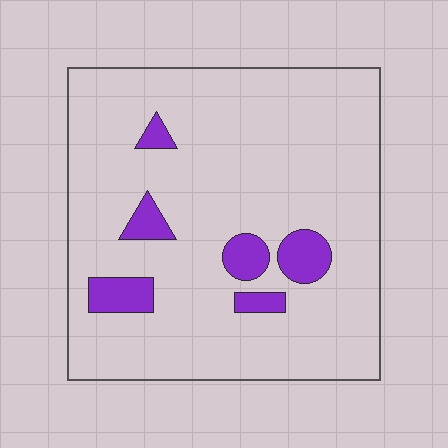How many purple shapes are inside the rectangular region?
6.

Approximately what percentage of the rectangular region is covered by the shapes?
Approximately 10%.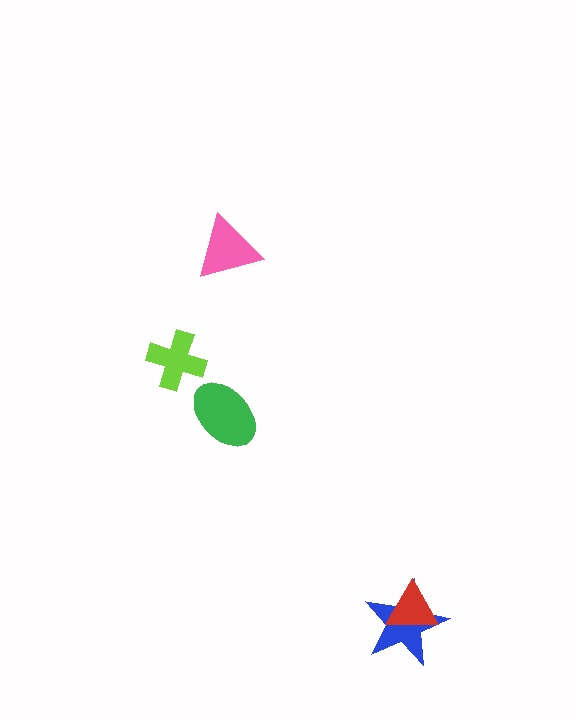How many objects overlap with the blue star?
1 object overlaps with the blue star.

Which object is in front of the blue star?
The red triangle is in front of the blue star.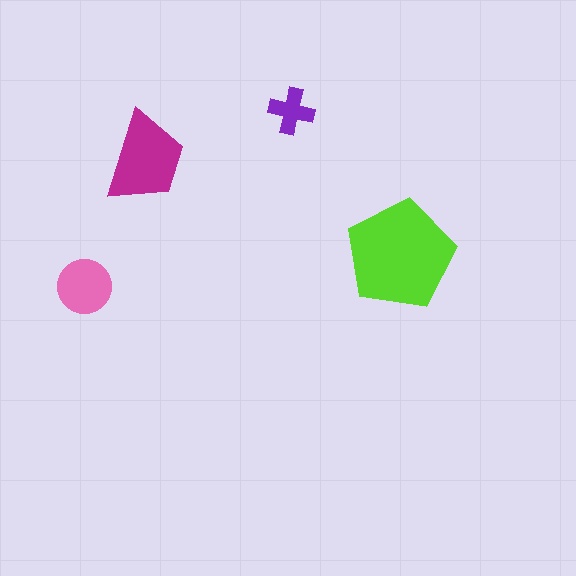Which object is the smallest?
The purple cross.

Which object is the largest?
The lime pentagon.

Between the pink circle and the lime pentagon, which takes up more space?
The lime pentagon.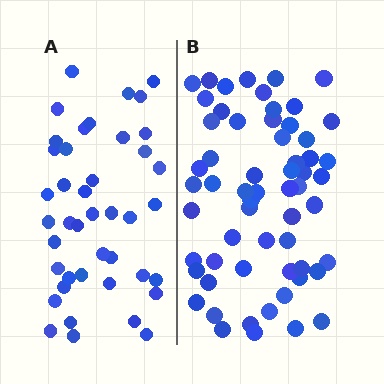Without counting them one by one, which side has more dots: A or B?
Region B (the right region) has more dots.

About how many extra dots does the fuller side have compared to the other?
Region B has approximately 20 more dots than region A.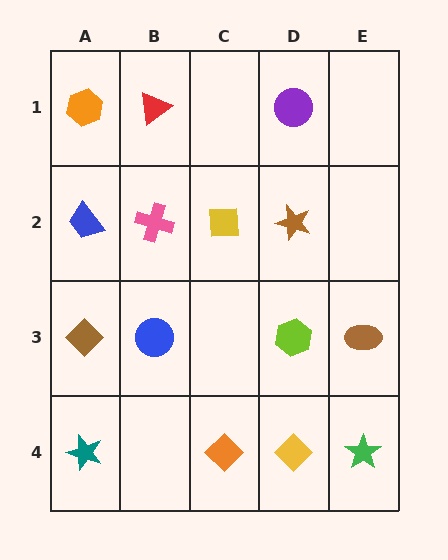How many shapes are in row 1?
3 shapes.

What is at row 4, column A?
A teal star.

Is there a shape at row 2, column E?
No, that cell is empty.